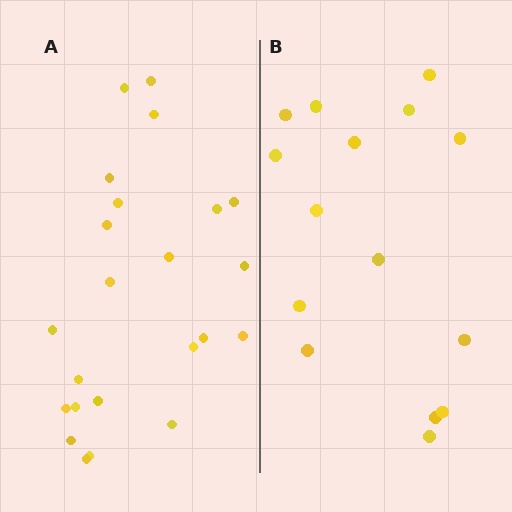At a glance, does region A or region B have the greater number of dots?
Region A (the left region) has more dots.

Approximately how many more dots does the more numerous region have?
Region A has roughly 8 or so more dots than region B.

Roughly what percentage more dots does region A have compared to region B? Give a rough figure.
About 55% more.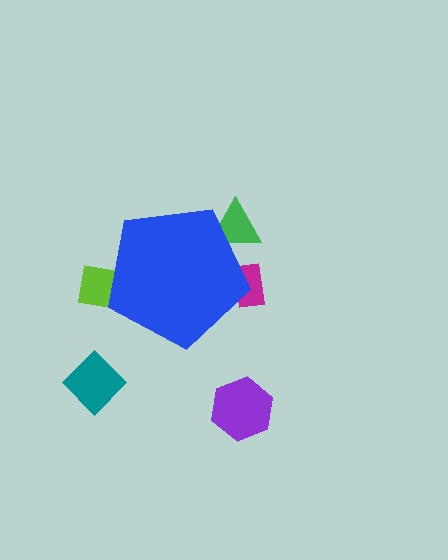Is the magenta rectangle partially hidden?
Yes, the magenta rectangle is partially hidden behind the blue pentagon.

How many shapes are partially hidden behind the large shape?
3 shapes are partially hidden.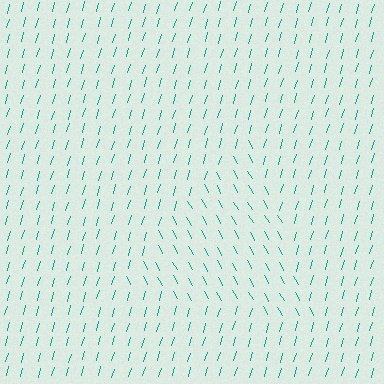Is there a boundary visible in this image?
Yes, there is a texture boundary formed by a change in line orientation.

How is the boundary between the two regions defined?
The boundary is defined purely by a change in line orientation (approximately 45 degrees difference). All lines are the same color and thickness.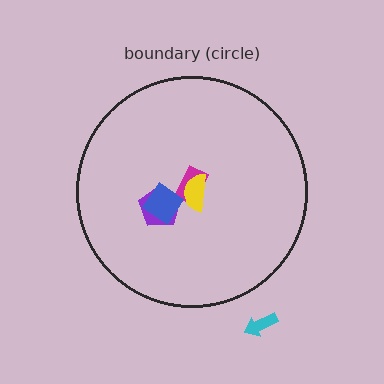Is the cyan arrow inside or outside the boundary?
Outside.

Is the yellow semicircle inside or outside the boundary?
Inside.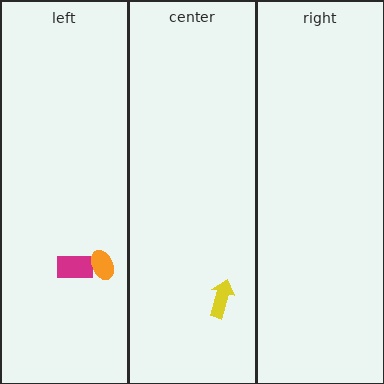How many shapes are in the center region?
1.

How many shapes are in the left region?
2.